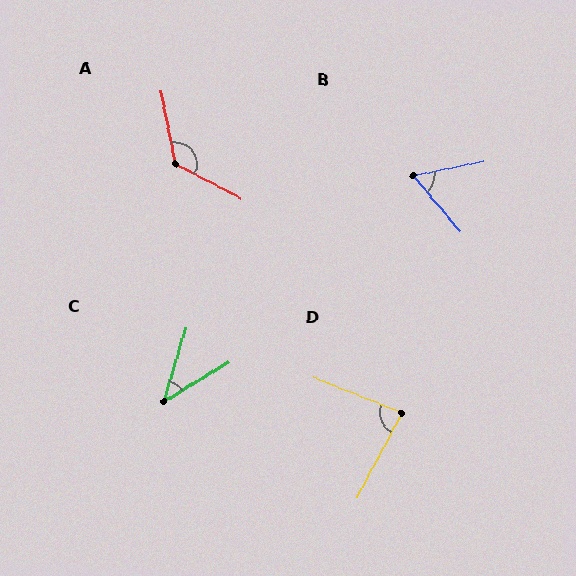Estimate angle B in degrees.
Approximately 61 degrees.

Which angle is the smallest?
C, at approximately 42 degrees.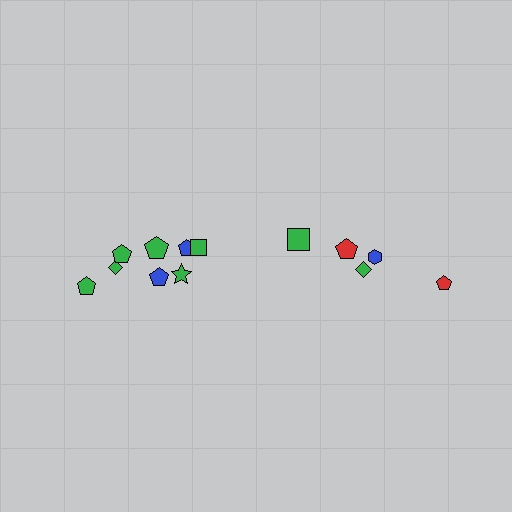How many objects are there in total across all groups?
There are 13 objects.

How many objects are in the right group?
There are 5 objects.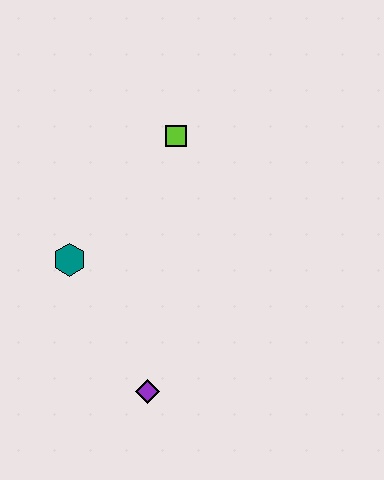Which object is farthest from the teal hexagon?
The lime square is farthest from the teal hexagon.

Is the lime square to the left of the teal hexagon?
No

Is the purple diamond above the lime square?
No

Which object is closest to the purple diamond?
The teal hexagon is closest to the purple diamond.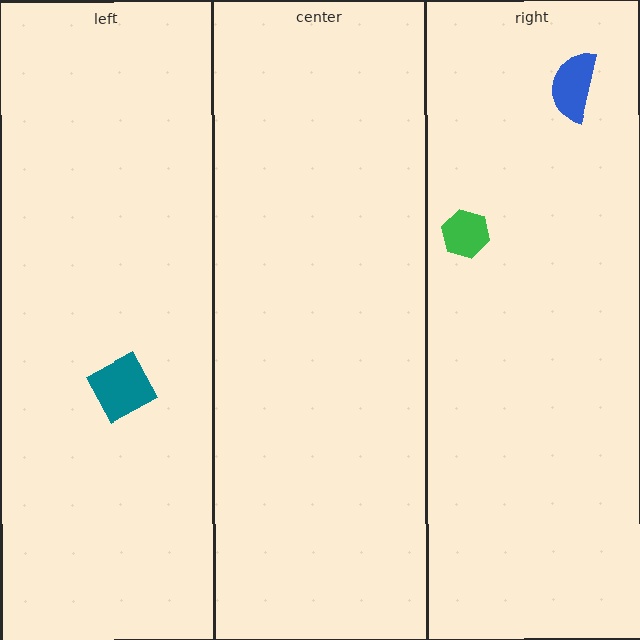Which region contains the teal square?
The left region.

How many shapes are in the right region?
2.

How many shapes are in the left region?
1.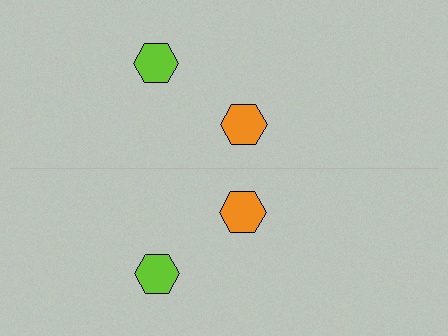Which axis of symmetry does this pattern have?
The pattern has a horizontal axis of symmetry running through the center of the image.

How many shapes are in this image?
There are 4 shapes in this image.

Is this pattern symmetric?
Yes, this pattern has bilateral (reflection) symmetry.